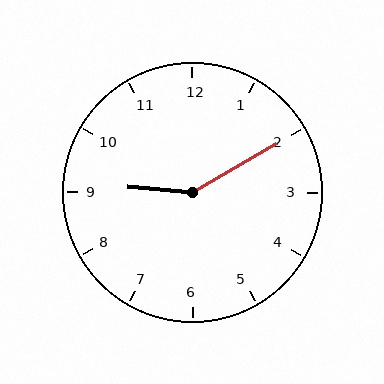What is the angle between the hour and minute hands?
Approximately 145 degrees.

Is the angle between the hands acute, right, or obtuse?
It is obtuse.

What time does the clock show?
9:10.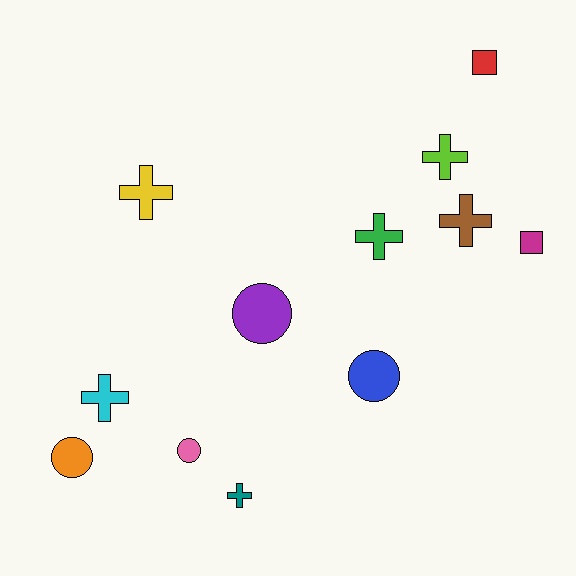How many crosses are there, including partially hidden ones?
There are 6 crosses.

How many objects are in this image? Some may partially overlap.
There are 12 objects.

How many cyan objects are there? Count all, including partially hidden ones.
There is 1 cyan object.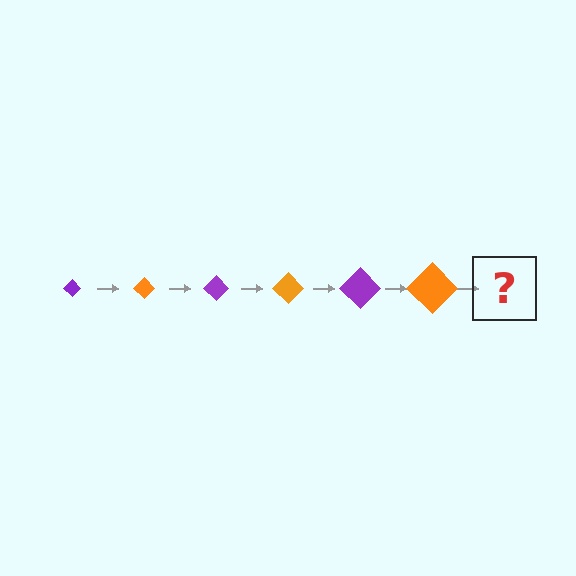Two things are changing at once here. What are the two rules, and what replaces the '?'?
The two rules are that the diamond grows larger each step and the color cycles through purple and orange. The '?' should be a purple diamond, larger than the previous one.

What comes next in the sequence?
The next element should be a purple diamond, larger than the previous one.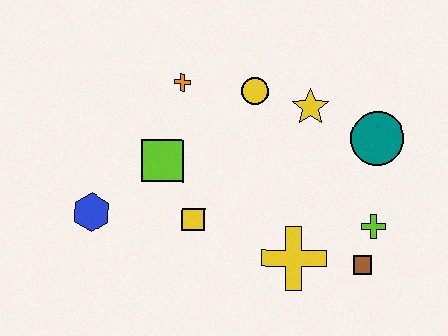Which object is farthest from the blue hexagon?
The teal circle is farthest from the blue hexagon.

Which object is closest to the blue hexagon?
The lime square is closest to the blue hexagon.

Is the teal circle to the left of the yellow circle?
No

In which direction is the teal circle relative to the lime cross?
The teal circle is above the lime cross.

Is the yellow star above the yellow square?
Yes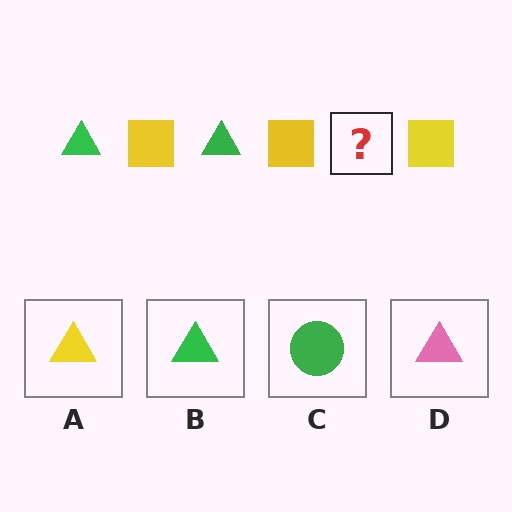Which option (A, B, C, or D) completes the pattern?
B.